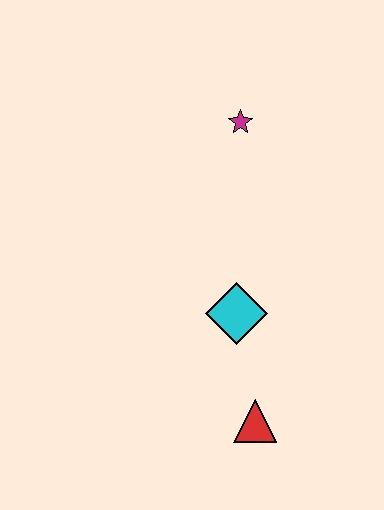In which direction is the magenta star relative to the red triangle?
The magenta star is above the red triangle.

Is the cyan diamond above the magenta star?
No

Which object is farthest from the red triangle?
The magenta star is farthest from the red triangle.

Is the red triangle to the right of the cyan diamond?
Yes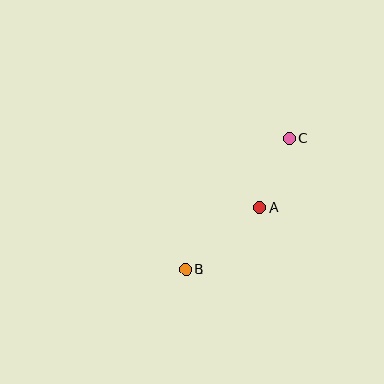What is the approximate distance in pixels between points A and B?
The distance between A and B is approximately 97 pixels.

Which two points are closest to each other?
Points A and C are closest to each other.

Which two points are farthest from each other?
Points B and C are farthest from each other.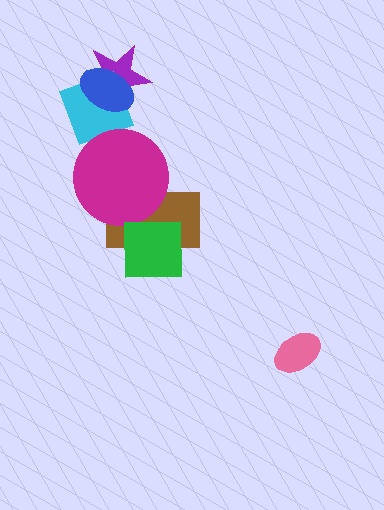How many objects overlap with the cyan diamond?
3 objects overlap with the cyan diamond.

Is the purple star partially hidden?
Yes, it is partially covered by another shape.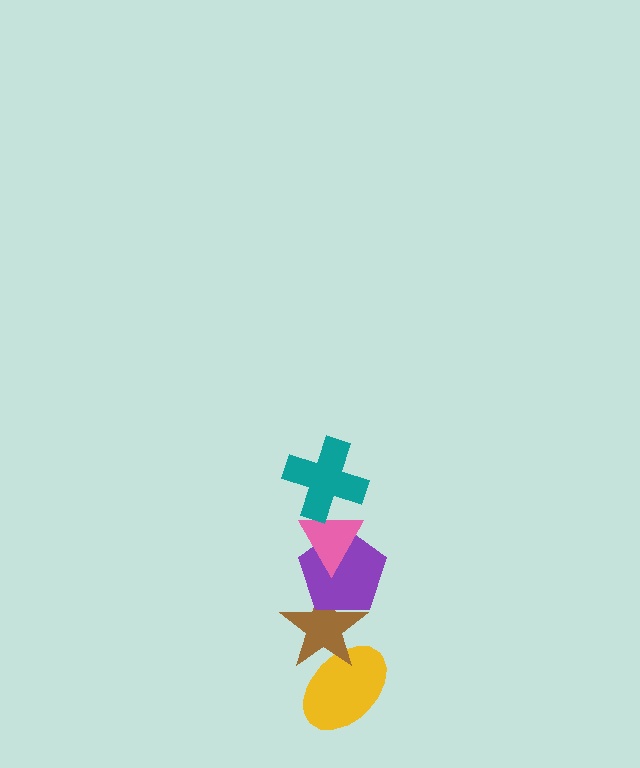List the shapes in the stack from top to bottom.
From top to bottom: the teal cross, the pink triangle, the purple pentagon, the brown star, the yellow ellipse.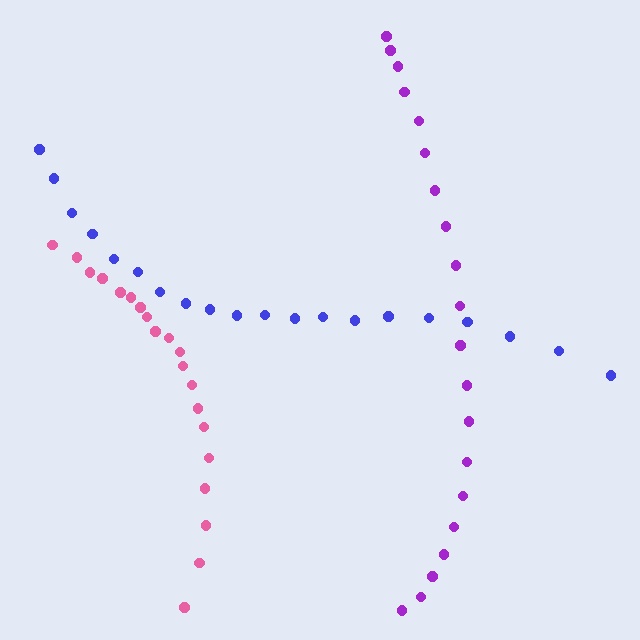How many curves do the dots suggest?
There are 3 distinct paths.